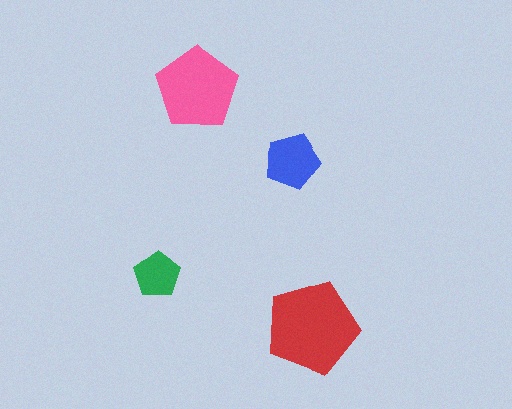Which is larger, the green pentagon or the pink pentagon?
The pink one.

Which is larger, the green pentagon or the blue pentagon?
The blue one.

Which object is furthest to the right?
The red pentagon is rightmost.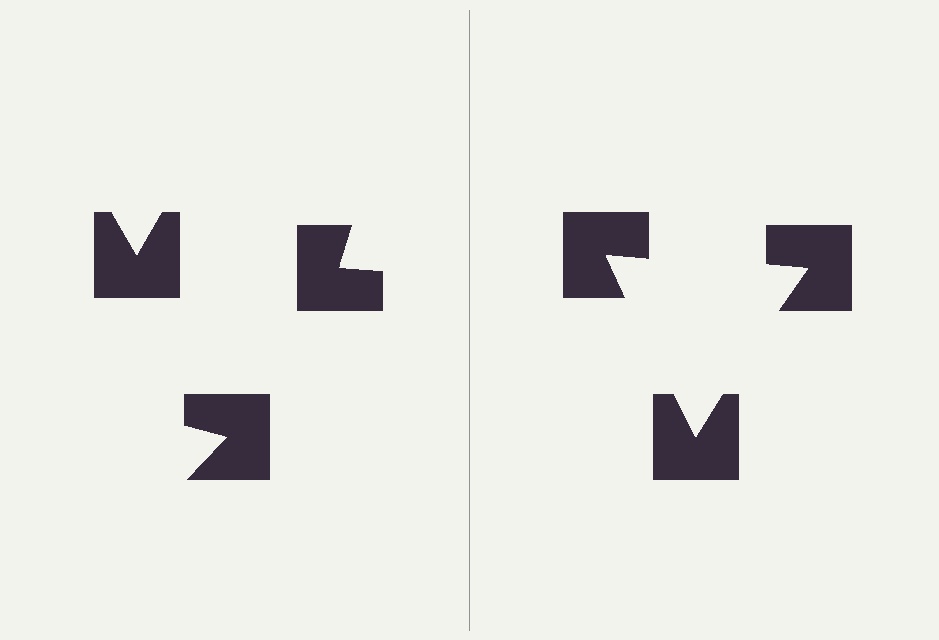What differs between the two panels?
The notched squares are positioned identically on both sides; only the wedge orientations differ. On the right they align to a triangle; on the left they are misaligned.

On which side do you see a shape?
An illusory triangle appears on the right side. On the left side the wedge cuts are rotated, so no coherent shape forms.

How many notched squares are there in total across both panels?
6 — 3 on each side.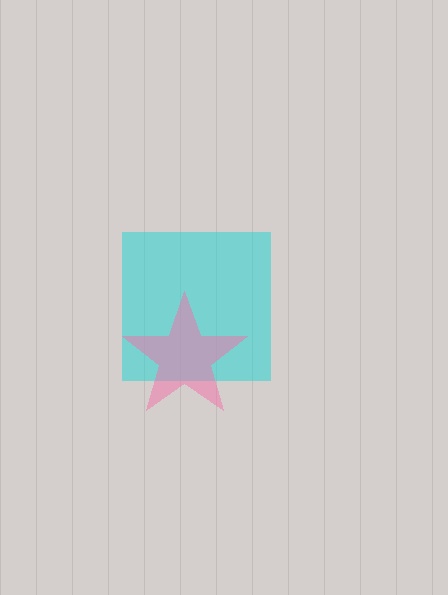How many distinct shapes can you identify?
There are 2 distinct shapes: a cyan square, a pink star.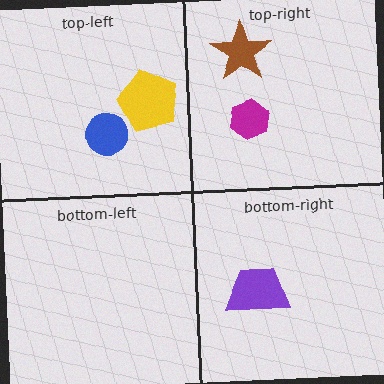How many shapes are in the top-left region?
2.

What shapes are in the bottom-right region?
The purple trapezoid.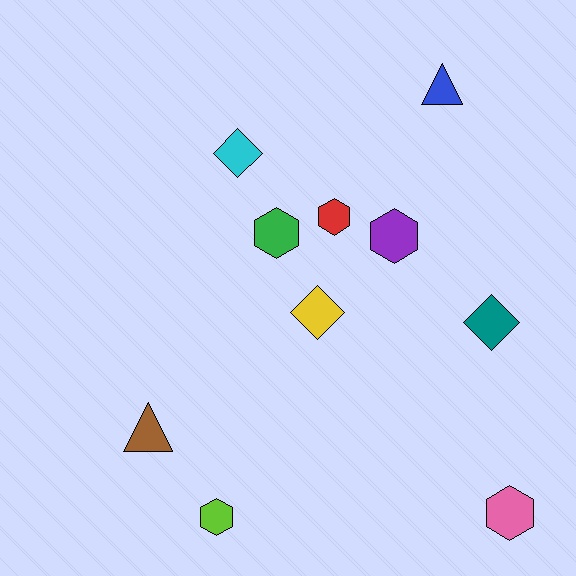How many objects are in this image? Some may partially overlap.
There are 10 objects.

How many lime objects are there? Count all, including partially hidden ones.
There is 1 lime object.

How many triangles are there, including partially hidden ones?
There are 2 triangles.